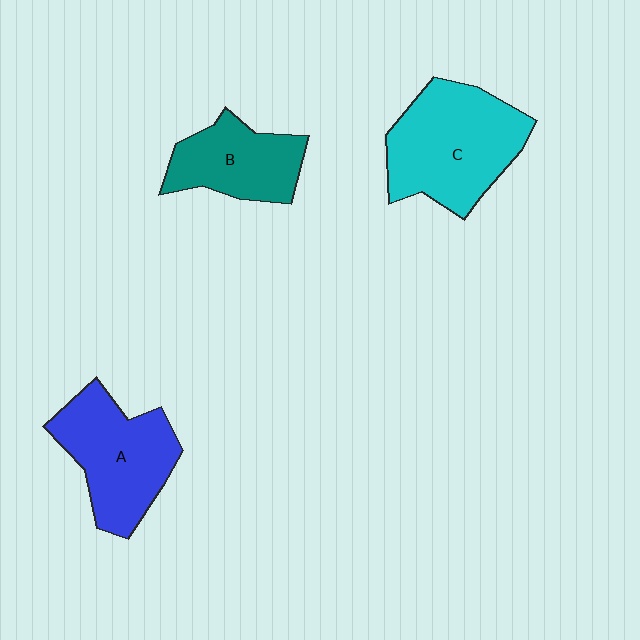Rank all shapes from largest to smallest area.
From largest to smallest: C (cyan), A (blue), B (teal).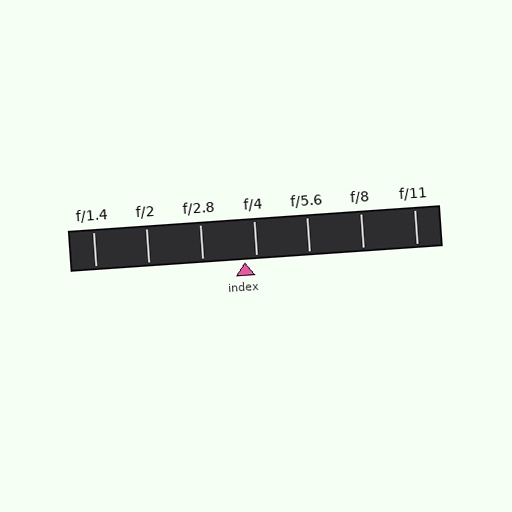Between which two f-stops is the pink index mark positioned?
The index mark is between f/2.8 and f/4.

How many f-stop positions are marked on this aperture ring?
There are 7 f-stop positions marked.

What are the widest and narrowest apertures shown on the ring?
The widest aperture shown is f/1.4 and the narrowest is f/11.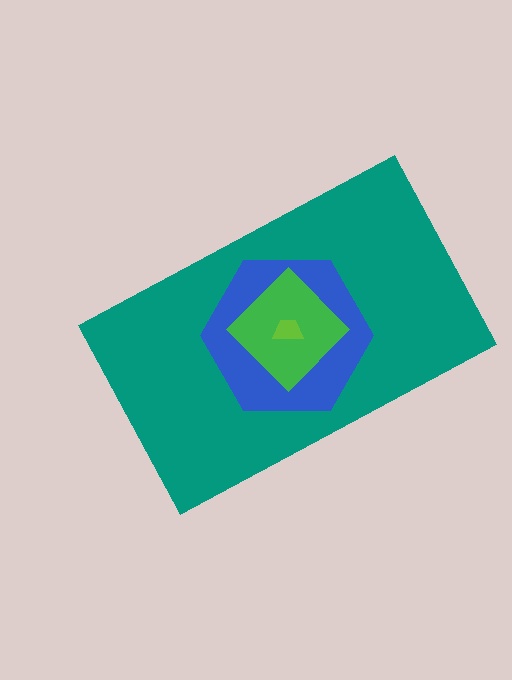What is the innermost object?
The lime trapezoid.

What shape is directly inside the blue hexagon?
The green diamond.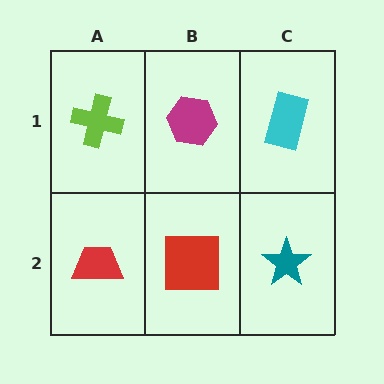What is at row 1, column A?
A lime cross.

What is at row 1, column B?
A magenta hexagon.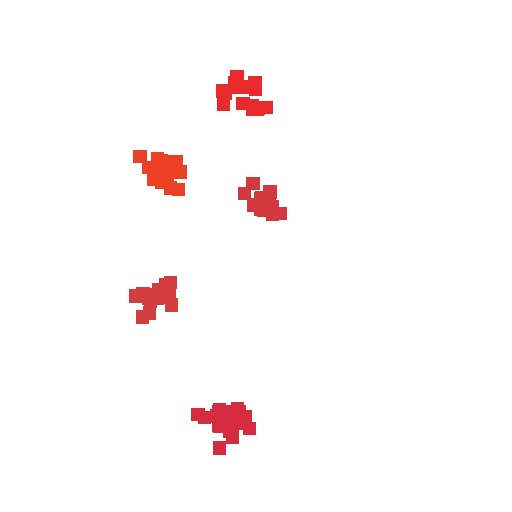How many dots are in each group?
Group 1: 18 dots, Group 2: 21 dots, Group 3: 15 dots, Group 4: 16 dots, Group 5: 15 dots (85 total).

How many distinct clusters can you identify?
There are 5 distinct clusters.